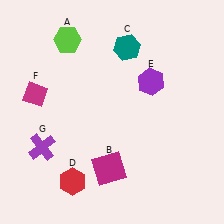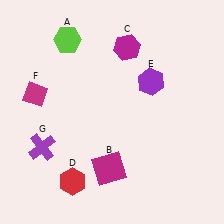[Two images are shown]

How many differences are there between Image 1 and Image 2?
There is 1 difference between the two images.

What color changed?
The hexagon (C) changed from teal in Image 1 to magenta in Image 2.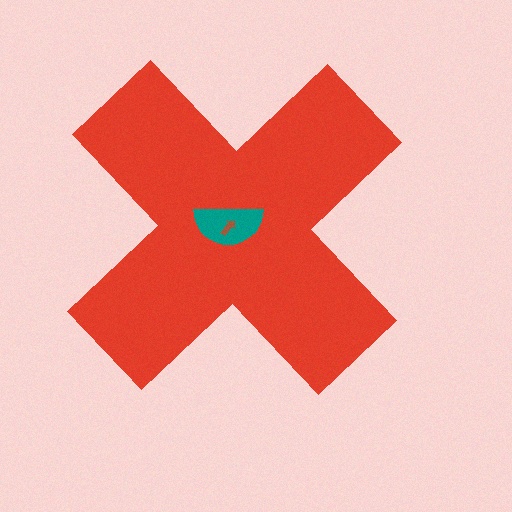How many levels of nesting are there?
3.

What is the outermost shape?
The red cross.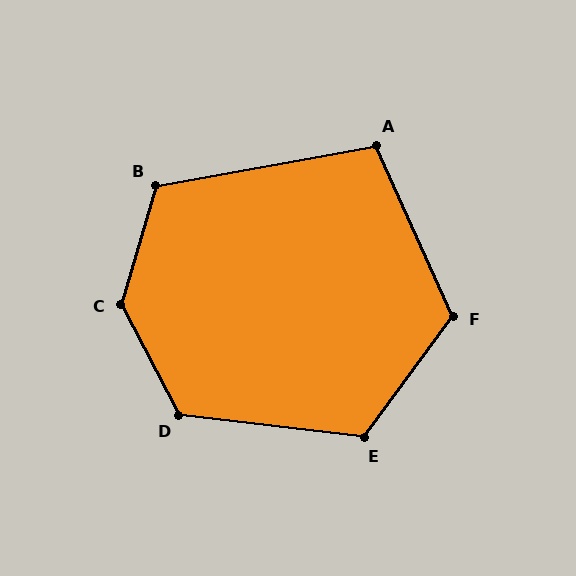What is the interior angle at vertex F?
Approximately 119 degrees (obtuse).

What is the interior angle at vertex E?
Approximately 119 degrees (obtuse).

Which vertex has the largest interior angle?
C, at approximately 137 degrees.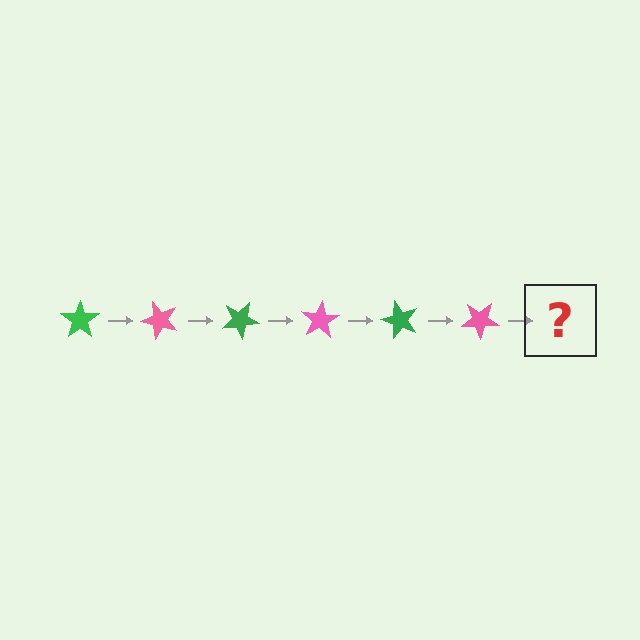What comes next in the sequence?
The next element should be a green star, rotated 300 degrees from the start.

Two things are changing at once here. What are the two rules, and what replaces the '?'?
The two rules are that it rotates 50 degrees each step and the color cycles through green and pink. The '?' should be a green star, rotated 300 degrees from the start.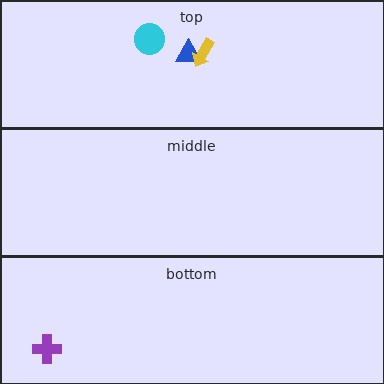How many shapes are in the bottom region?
1.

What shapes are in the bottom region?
The purple cross.